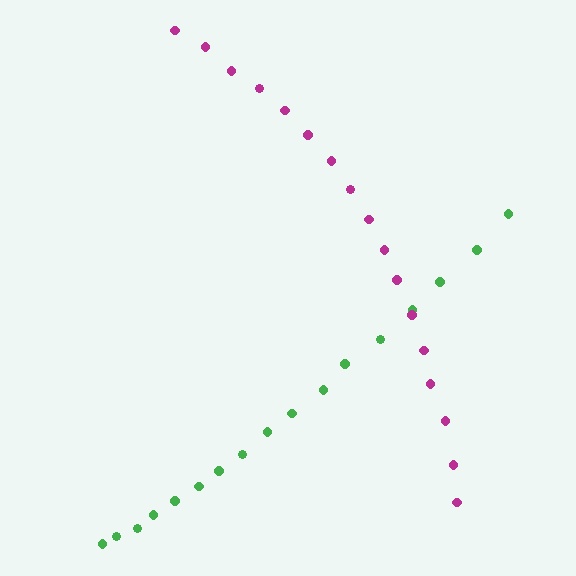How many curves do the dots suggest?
There are 2 distinct paths.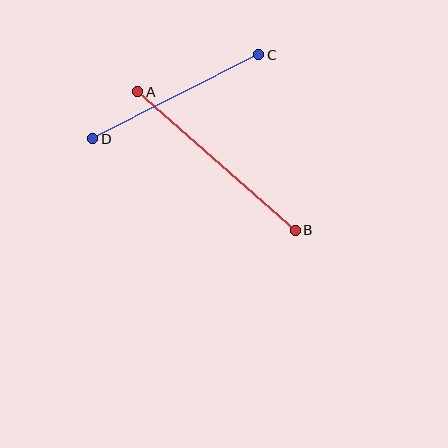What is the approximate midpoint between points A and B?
The midpoint is at approximately (217, 161) pixels.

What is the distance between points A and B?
The distance is approximately 210 pixels.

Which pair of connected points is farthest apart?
Points A and B are farthest apart.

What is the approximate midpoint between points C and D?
The midpoint is at approximately (176, 97) pixels.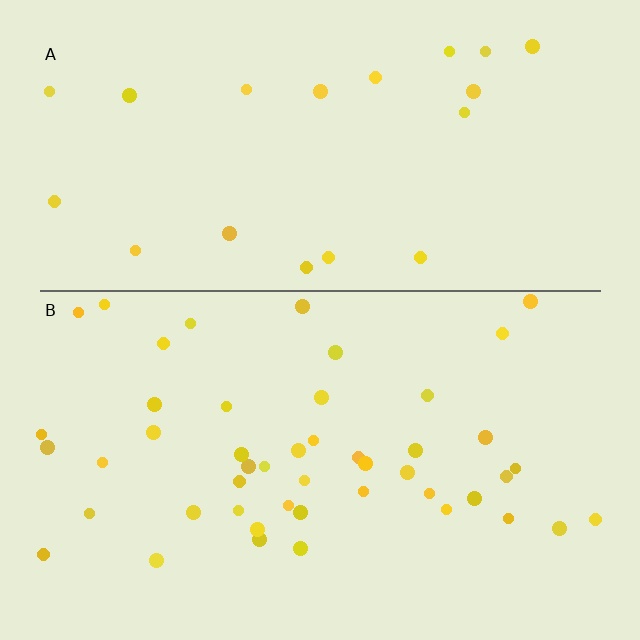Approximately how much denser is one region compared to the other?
Approximately 2.4× — region B over region A.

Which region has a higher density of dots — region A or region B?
B (the bottom).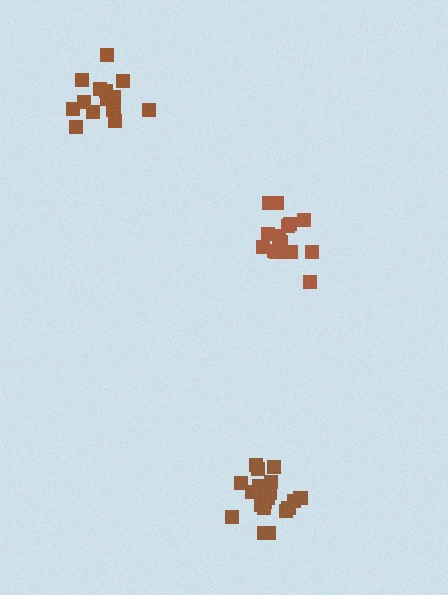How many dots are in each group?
Group 1: 16 dots, Group 2: 14 dots, Group 3: 20 dots (50 total).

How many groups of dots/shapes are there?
There are 3 groups.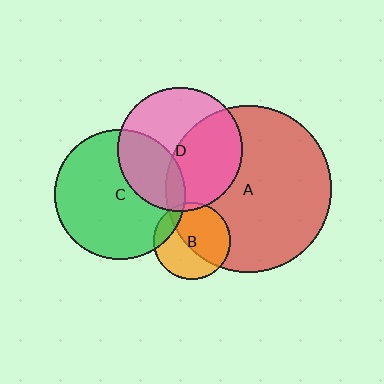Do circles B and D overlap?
Yes.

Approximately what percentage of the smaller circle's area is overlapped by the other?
Approximately 5%.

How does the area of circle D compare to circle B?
Approximately 2.6 times.